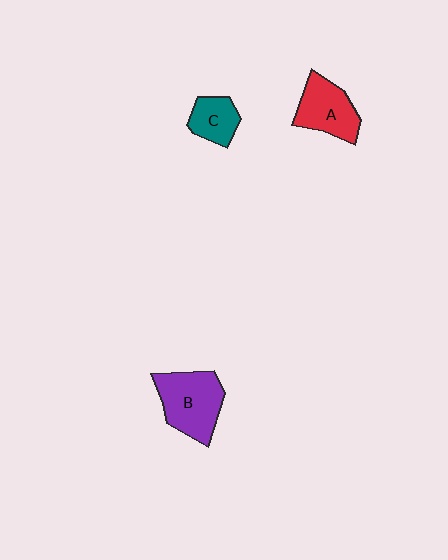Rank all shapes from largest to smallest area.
From largest to smallest: B (purple), A (red), C (teal).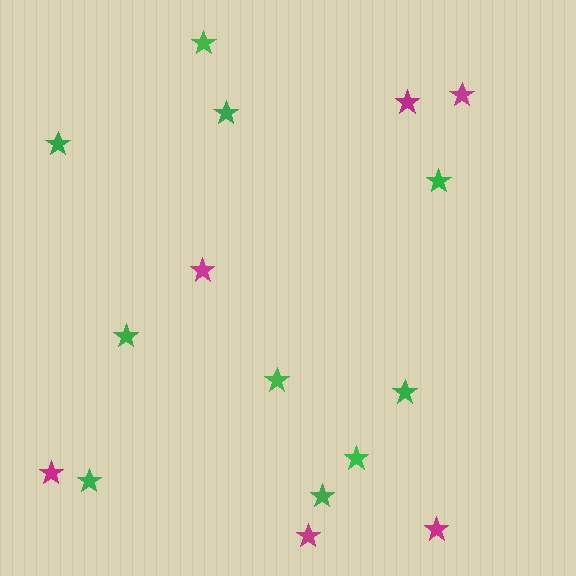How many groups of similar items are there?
There are 2 groups: one group of magenta stars (6) and one group of green stars (10).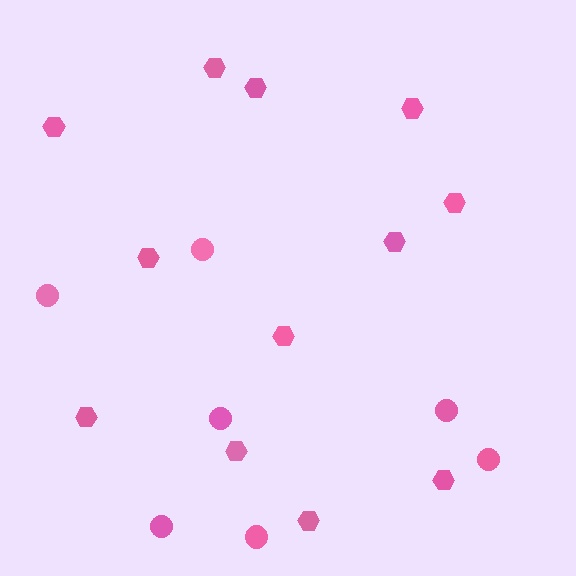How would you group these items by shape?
There are 2 groups: one group of hexagons (12) and one group of circles (7).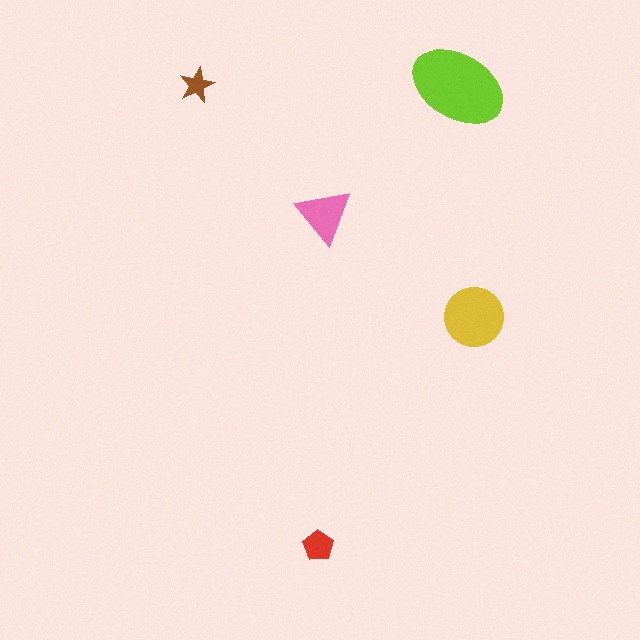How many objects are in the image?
There are 5 objects in the image.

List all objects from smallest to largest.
The brown star, the red pentagon, the pink triangle, the yellow circle, the lime ellipse.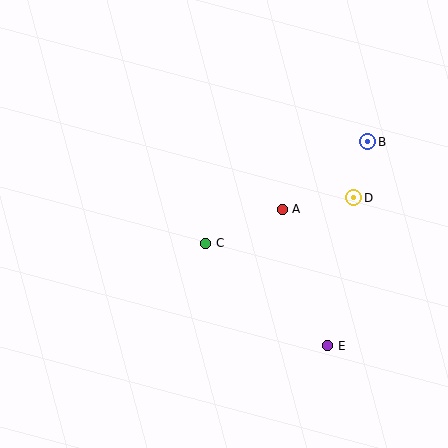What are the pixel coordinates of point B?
Point B is at (368, 142).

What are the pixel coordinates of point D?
Point D is at (354, 198).